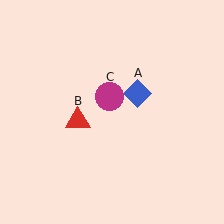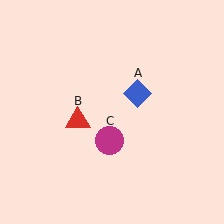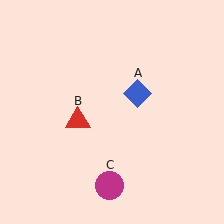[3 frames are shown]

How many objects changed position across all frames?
1 object changed position: magenta circle (object C).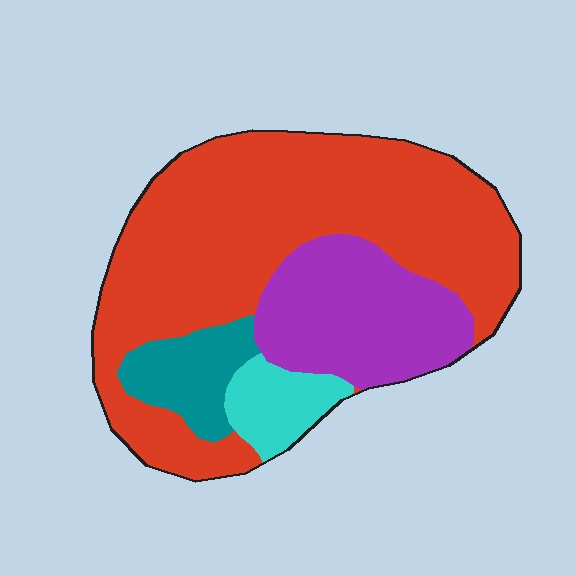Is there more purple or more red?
Red.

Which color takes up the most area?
Red, at roughly 60%.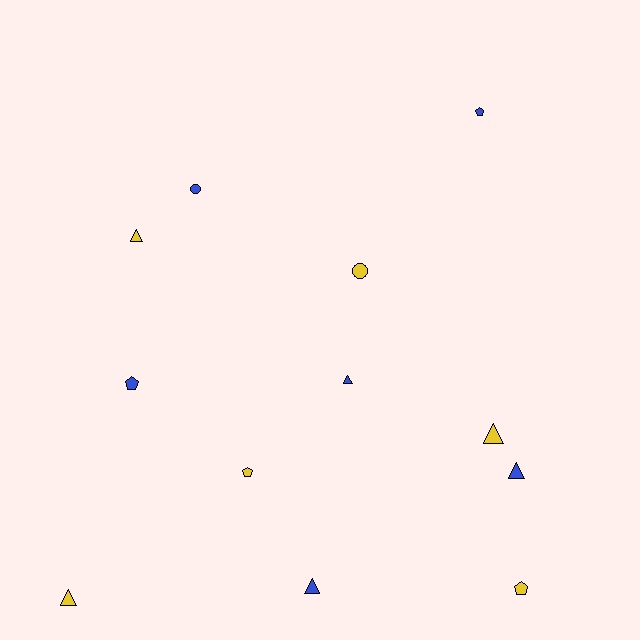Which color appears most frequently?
Yellow, with 6 objects.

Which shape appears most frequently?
Triangle, with 6 objects.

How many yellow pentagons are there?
There are 2 yellow pentagons.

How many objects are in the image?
There are 12 objects.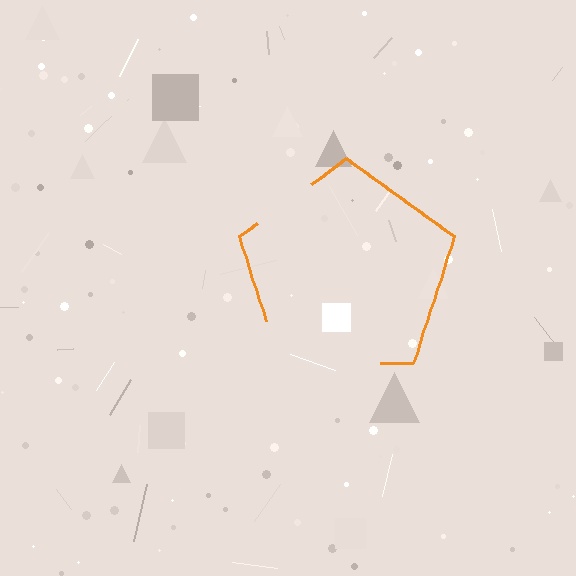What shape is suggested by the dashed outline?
The dashed outline suggests a pentagon.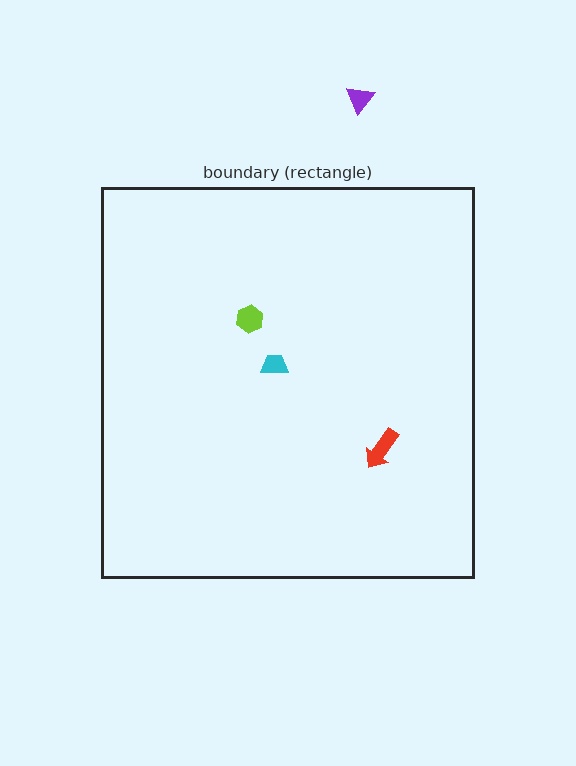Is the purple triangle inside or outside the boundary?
Outside.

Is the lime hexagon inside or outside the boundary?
Inside.